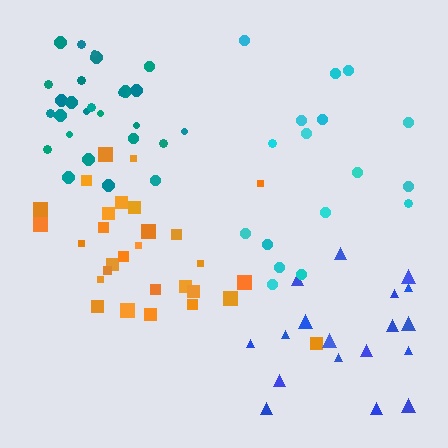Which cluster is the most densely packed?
Teal.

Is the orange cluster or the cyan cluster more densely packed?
Orange.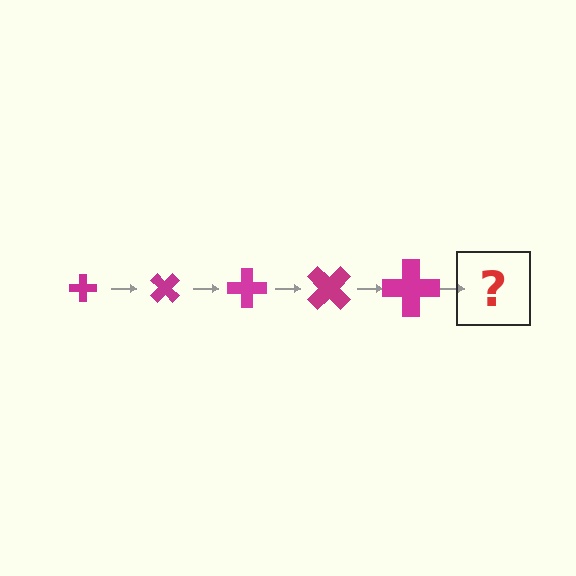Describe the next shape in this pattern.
It should be a cross, larger than the previous one and rotated 225 degrees from the start.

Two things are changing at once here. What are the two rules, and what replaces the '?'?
The two rules are that the cross grows larger each step and it rotates 45 degrees each step. The '?' should be a cross, larger than the previous one and rotated 225 degrees from the start.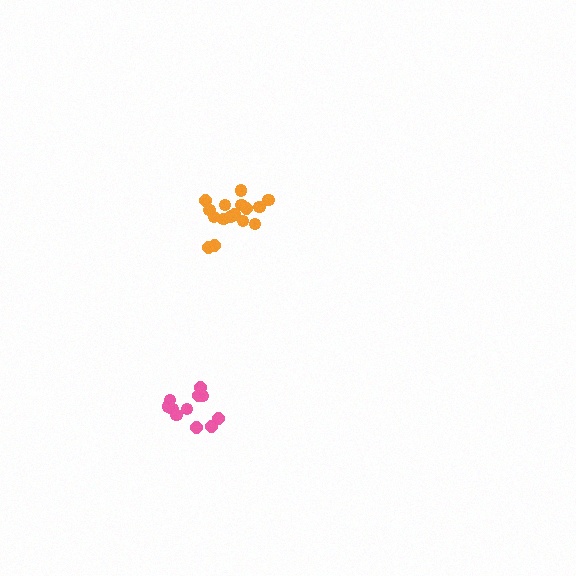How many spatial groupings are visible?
There are 2 spatial groupings.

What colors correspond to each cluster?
The clusters are colored: orange, pink.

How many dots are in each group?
Group 1: 16 dots, Group 2: 11 dots (27 total).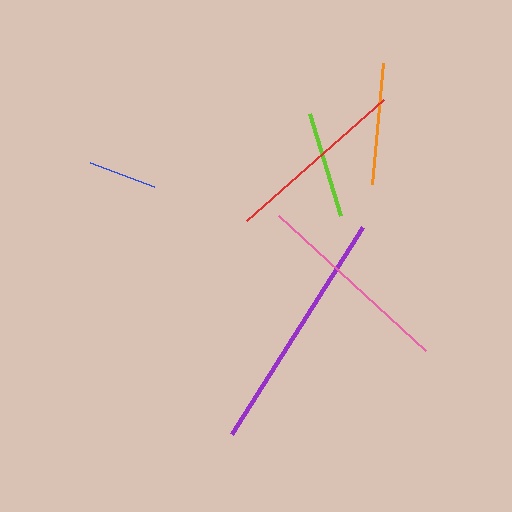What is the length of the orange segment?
The orange segment is approximately 122 pixels long.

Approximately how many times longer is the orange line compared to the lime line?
The orange line is approximately 1.1 times the length of the lime line.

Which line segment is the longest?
The purple line is the longest at approximately 245 pixels.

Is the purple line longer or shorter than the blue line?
The purple line is longer than the blue line.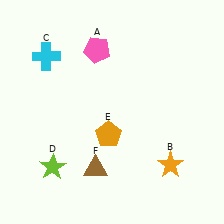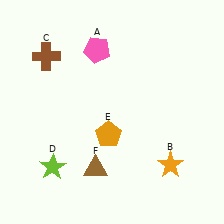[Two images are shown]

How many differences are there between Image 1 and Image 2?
There is 1 difference between the two images.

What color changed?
The cross (C) changed from cyan in Image 1 to brown in Image 2.